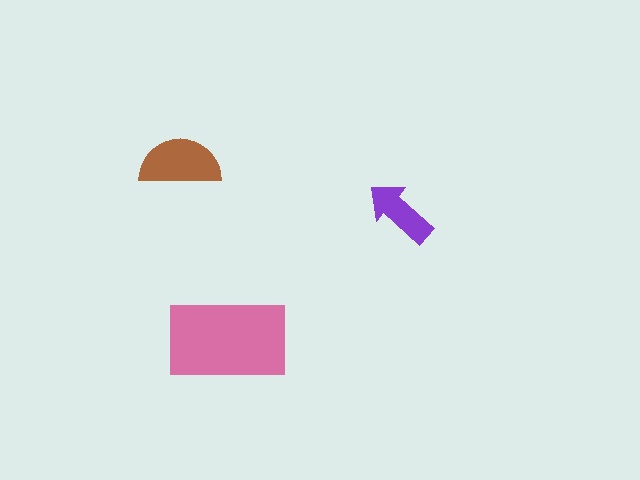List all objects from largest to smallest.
The pink rectangle, the brown semicircle, the purple arrow.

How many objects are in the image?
There are 3 objects in the image.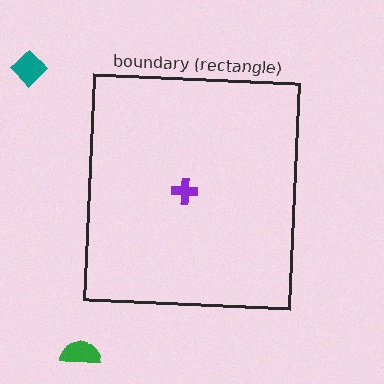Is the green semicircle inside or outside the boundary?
Outside.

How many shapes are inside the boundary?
1 inside, 2 outside.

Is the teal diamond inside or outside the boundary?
Outside.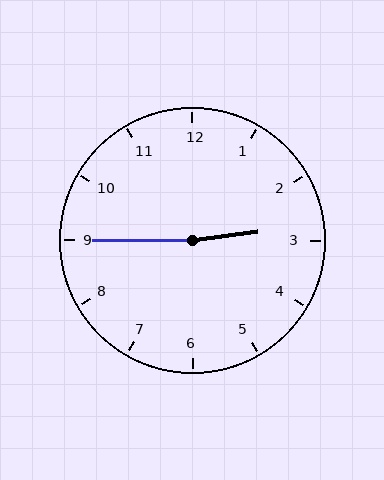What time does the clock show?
2:45.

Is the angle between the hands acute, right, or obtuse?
It is obtuse.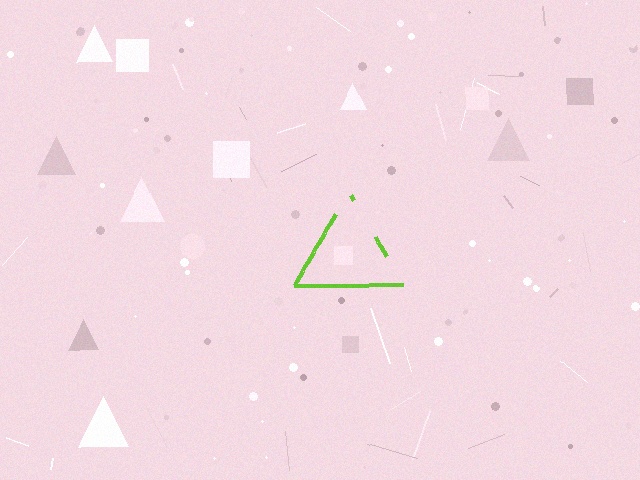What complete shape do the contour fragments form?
The contour fragments form a triangle.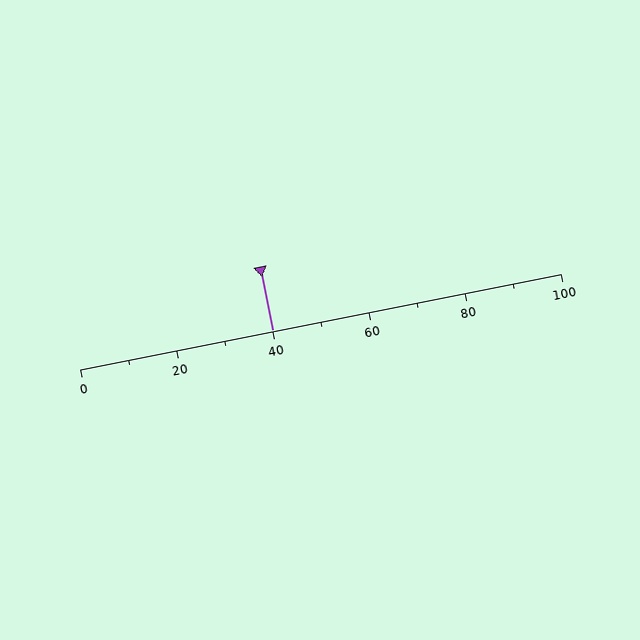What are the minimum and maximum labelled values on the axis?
The axis runs from 0 to 100.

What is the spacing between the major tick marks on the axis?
The major ticks are spaced 20 apart.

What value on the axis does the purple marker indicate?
The marker indicates approximately 40.